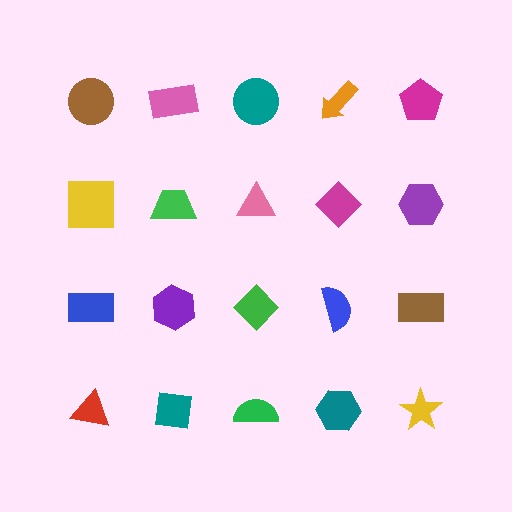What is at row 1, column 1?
A brown circle.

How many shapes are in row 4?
5 shapes.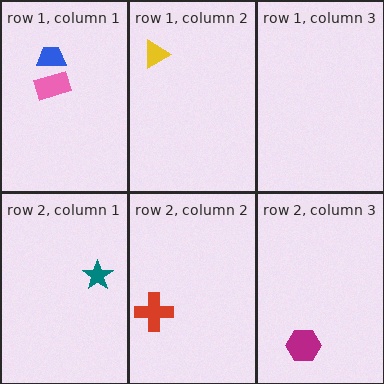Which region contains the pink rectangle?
The row 1, column 1 region.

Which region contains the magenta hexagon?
The row 2, column 3 region.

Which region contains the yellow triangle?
The row 1, column 2 region.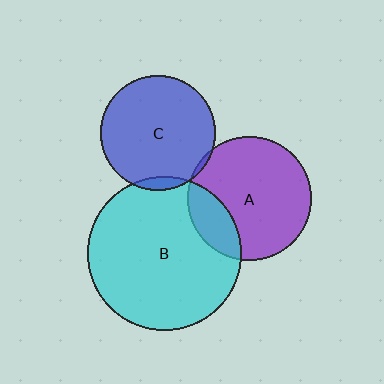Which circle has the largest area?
Circle B (cyan).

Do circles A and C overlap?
Yes.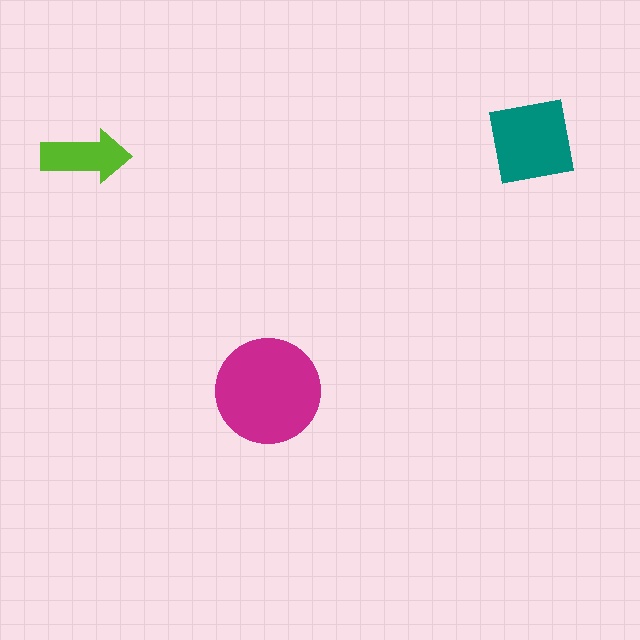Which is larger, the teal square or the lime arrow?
The teal square.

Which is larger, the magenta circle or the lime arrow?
The magenta circle.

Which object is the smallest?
The lime arrow.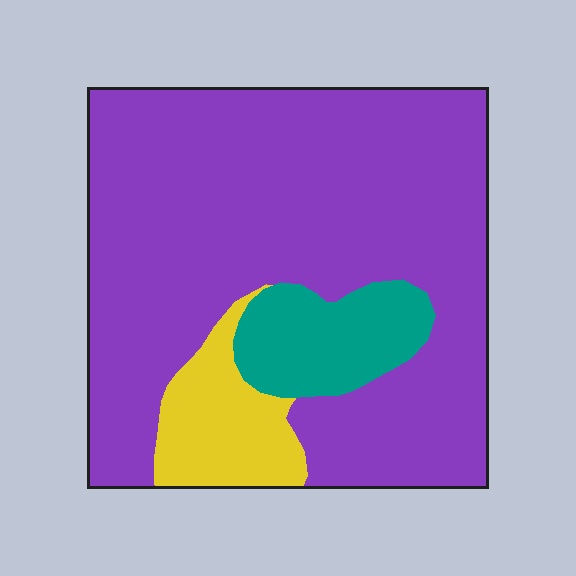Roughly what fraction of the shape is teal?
Teal takes up about one eighth (1/8) of the shape.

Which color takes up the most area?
Purple, at roughly 80%.